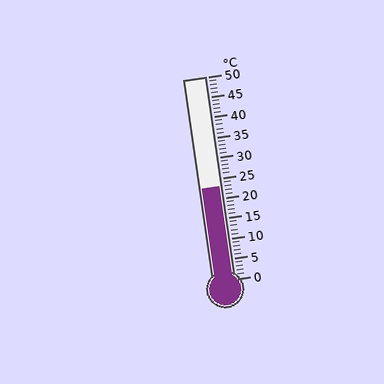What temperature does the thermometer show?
The thermometer shows approximately 23°C.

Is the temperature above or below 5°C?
The temperature is above 5°C.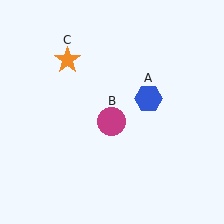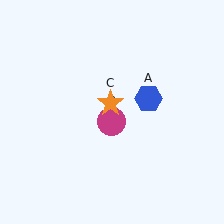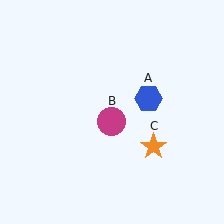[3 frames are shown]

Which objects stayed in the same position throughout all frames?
Blue hexagon (object A) and magenta circle (object B) remained stationary.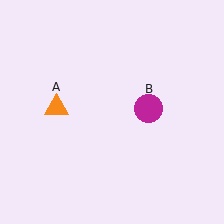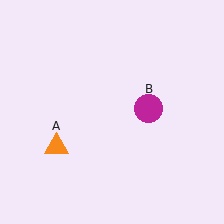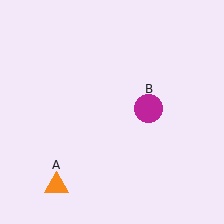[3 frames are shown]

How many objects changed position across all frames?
1 object changed position: orange triangle (object A).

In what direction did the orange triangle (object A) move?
The orange triangle (object A) moved down.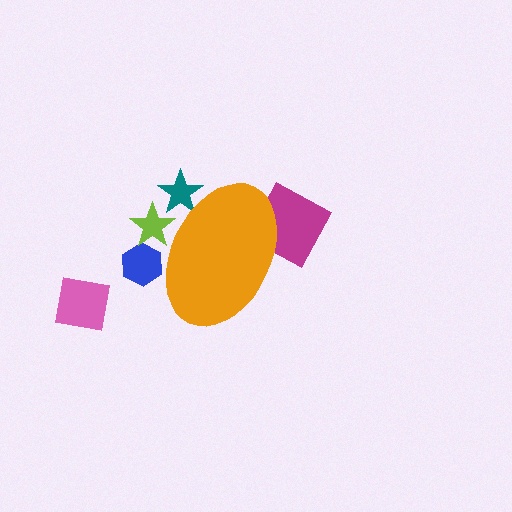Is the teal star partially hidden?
Yes, the teal star is partially hidden behind the orange ellipse.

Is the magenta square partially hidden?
Yes, the magenta square is partially hidden behind the orange ellipse.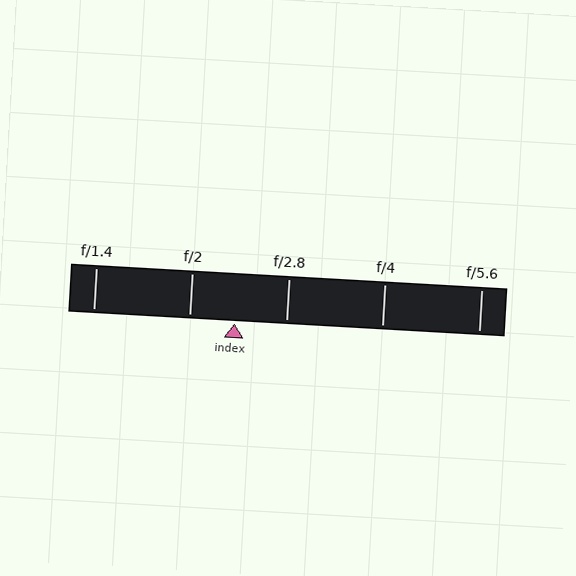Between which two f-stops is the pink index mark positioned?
The index mark is between f/2 and f/2.8.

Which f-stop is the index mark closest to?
The index mark is closest to f/2.